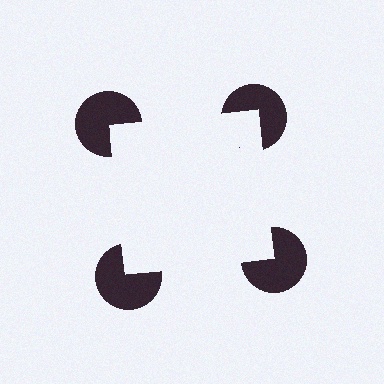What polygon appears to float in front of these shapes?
An illusory square — its edges are inferred from the aligned wedge cuts in the pac-man discs, not physically drawn.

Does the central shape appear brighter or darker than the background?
It typically appears slightly brighter than the background, even though no actual brightness change is drawn.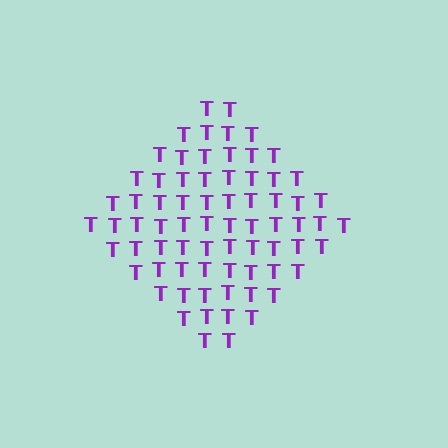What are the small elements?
The small elements are letter T's.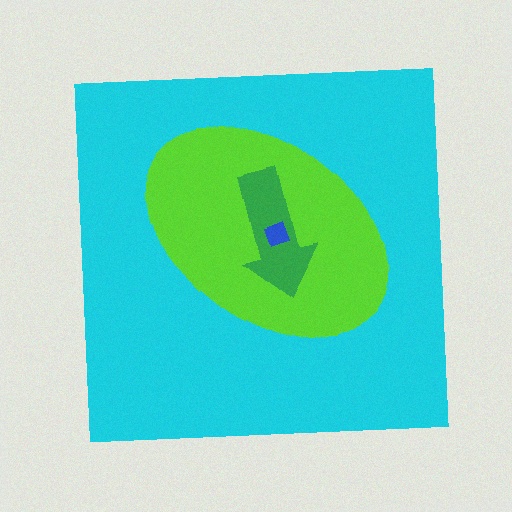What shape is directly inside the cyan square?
The lime ellipse.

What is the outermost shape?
The cyan square.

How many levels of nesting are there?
4.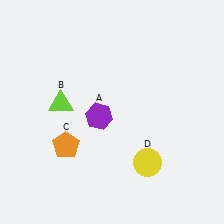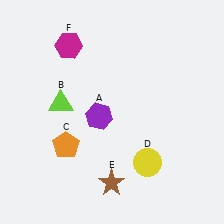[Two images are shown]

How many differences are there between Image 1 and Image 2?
There are 2 differences between the two images.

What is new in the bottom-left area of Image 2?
A brown star (E) was added in the bottom-left area of Image 2.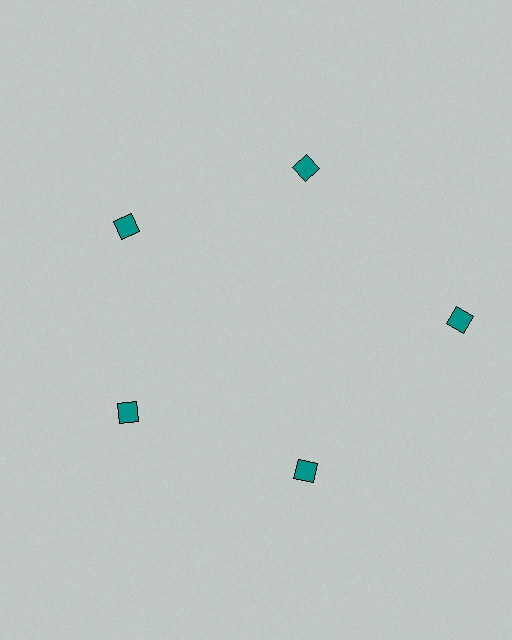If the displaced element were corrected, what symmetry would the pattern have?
It would have 5-fold rotational symmetry — the pattern would map onto itself every 72 degrees.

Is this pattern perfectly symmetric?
No. The 5 teal squares are arranged in a ring, but one element near the 3 o'clock position is pushed outward from the center, breaking the 5-fold rotational symmetry.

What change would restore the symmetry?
The symmetry would be restored by moving it inward, back onto the ring so that all 5 squares sit at equal angles and equal distance from the center.